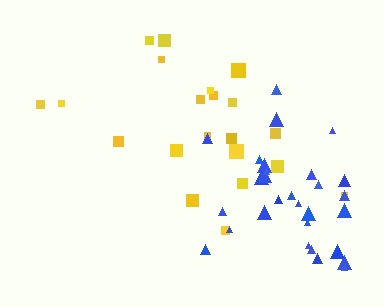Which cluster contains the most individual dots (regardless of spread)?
Blue (29).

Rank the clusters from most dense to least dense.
blue, yellow.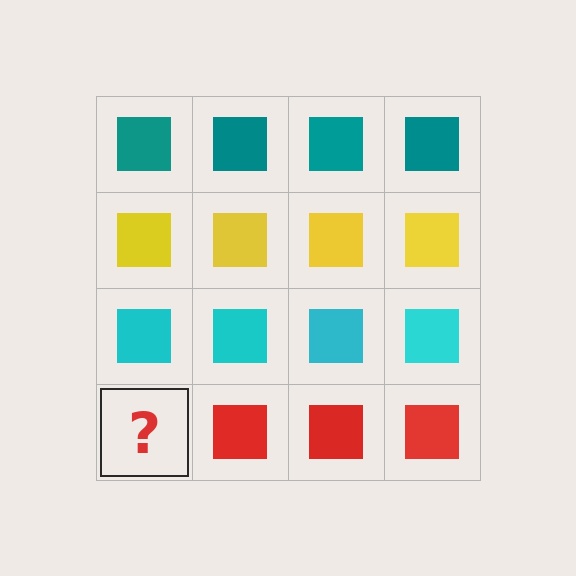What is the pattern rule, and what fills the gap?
The rule is that each row has a consistent color. The gap should be filled with a red square.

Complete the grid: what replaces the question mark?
The question mark should be replaced with a red square.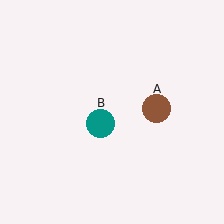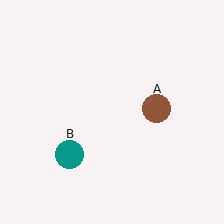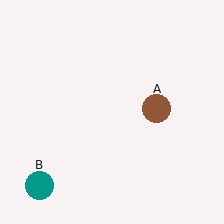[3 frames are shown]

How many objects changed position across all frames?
1 object changed position: teal circle (object B).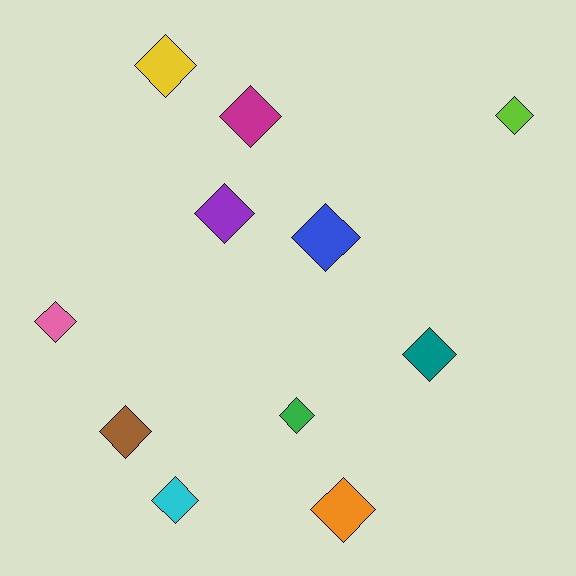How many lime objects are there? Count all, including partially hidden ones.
There is 1 lime object.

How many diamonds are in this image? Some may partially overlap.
There are 11 diamonds.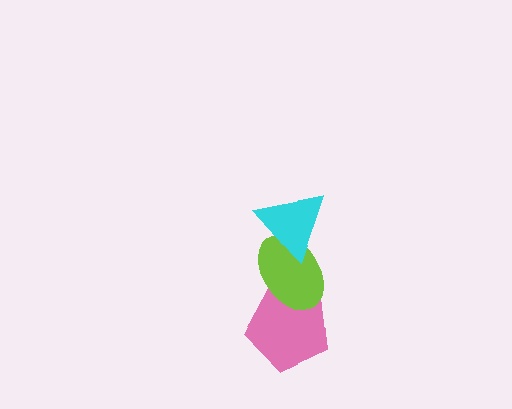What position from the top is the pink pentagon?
The pink pentagon is 3rd from the top.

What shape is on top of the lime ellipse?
The cyan triangle is on top of the lime ellipse.